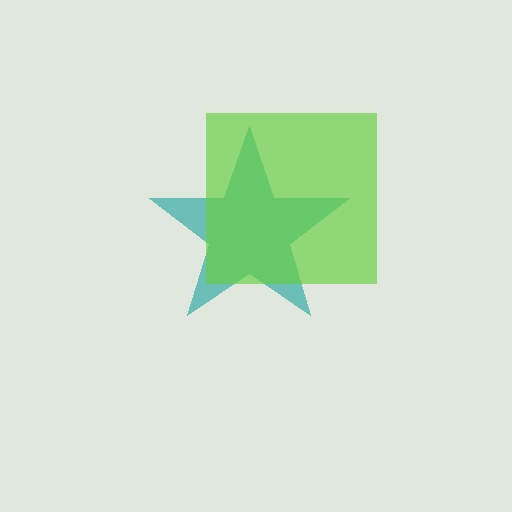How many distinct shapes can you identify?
There are 2 distinct shapes: a teal star, a lime square.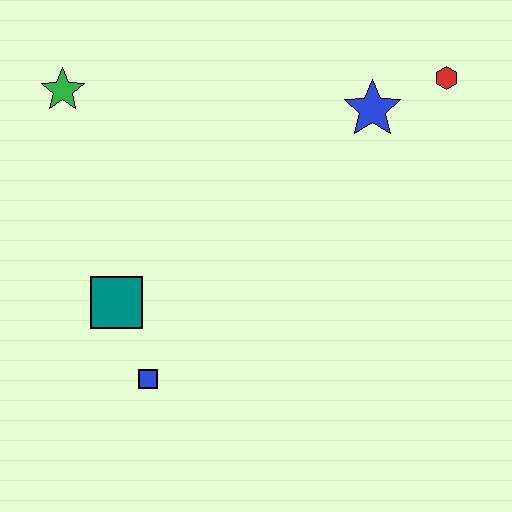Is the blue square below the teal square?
Yes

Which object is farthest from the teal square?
The red hexagon is farthest from the teal square.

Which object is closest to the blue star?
The red hexagon is closest to the blue star.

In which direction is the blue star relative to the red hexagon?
The blue star is to the left of the red hexagon.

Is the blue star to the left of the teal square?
No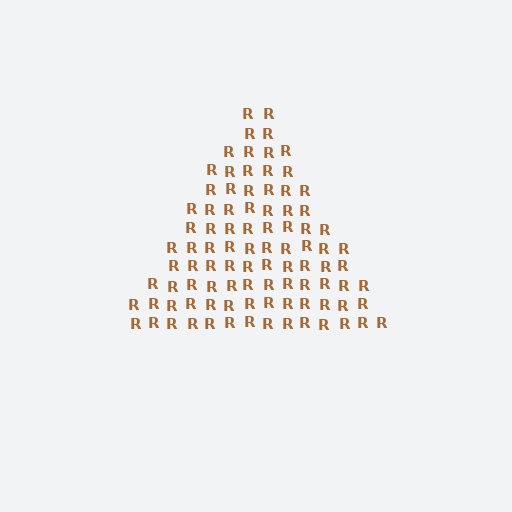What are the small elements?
The small elements are letter R's.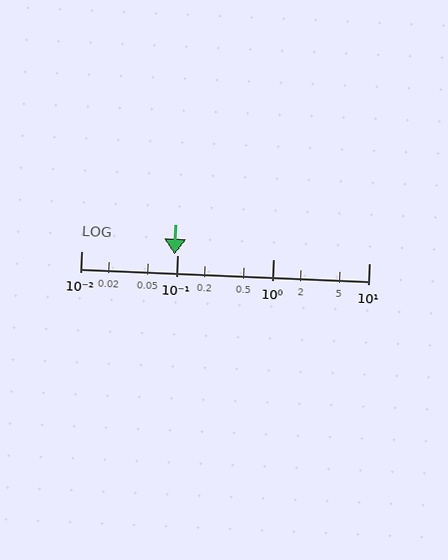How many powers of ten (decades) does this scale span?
The scale spans 3 decades, from 0.01 to 10.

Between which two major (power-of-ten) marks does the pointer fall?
The pointer is between 0.01 and 0.1.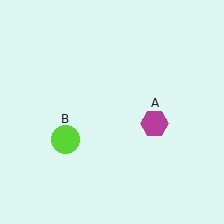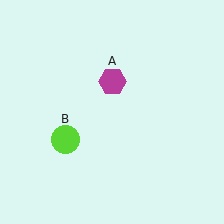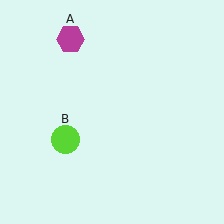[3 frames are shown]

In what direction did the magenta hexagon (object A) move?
The magenta hexagon (object A) moved up and to the left.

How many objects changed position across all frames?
1 object changed position: magenta hexagon (object A).